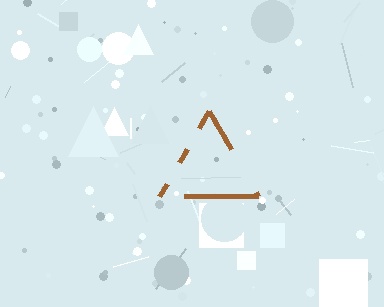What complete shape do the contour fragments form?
The contour fragments form a triangle.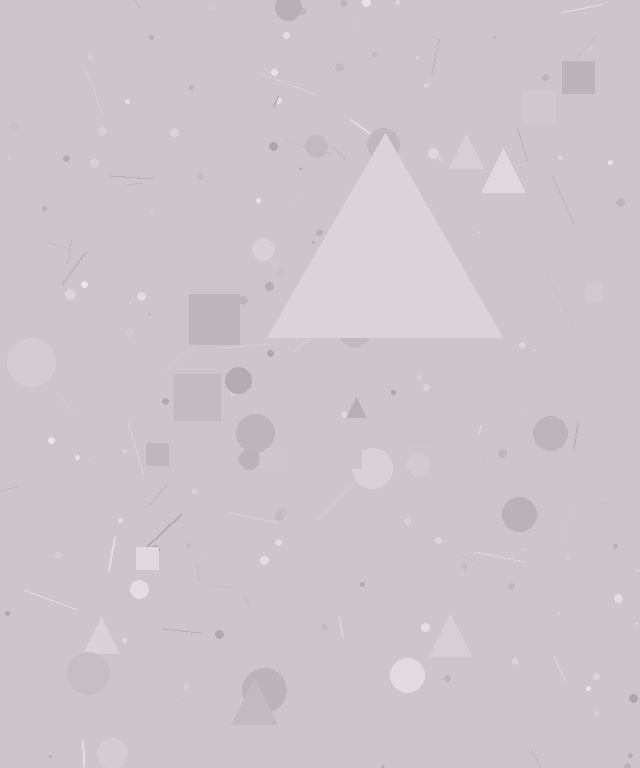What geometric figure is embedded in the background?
A triangle is embedded in the background.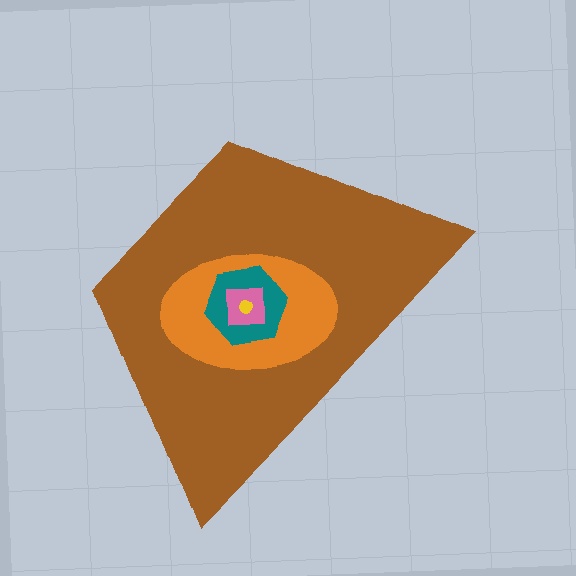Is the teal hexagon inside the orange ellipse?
Yes.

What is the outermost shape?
The brown trapezoid.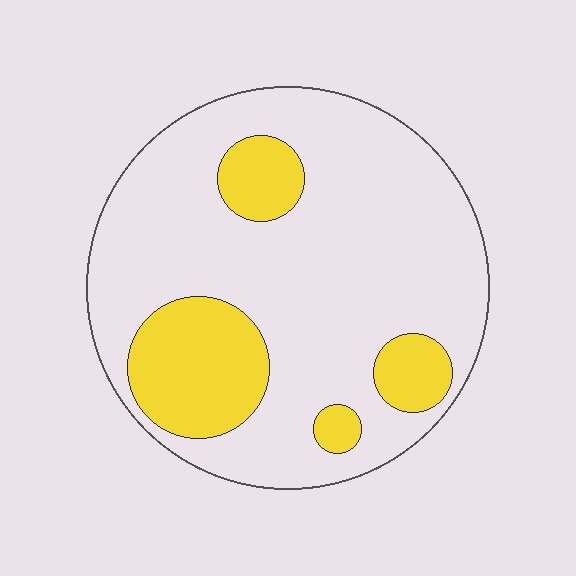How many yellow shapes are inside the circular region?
4.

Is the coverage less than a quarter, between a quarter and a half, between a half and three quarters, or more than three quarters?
Less than a quarter.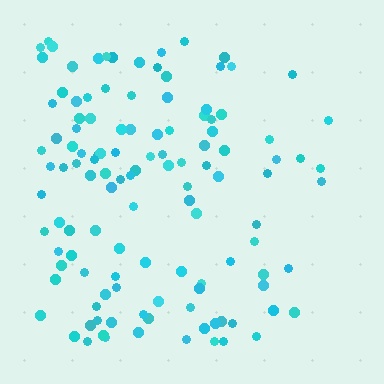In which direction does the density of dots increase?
From right to left, with the left side densest.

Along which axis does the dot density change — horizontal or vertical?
Horizontal.